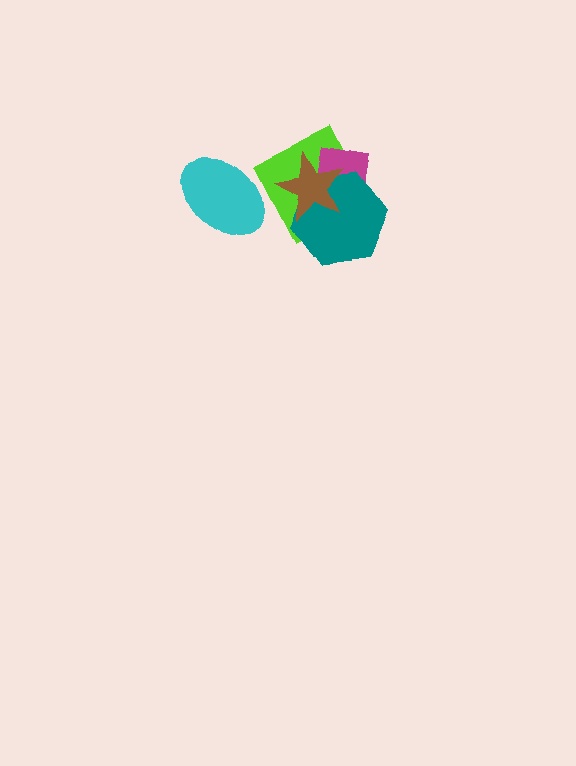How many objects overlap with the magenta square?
3 objects overlap with the magenta square.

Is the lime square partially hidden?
Yes, it is partially covered by another shape.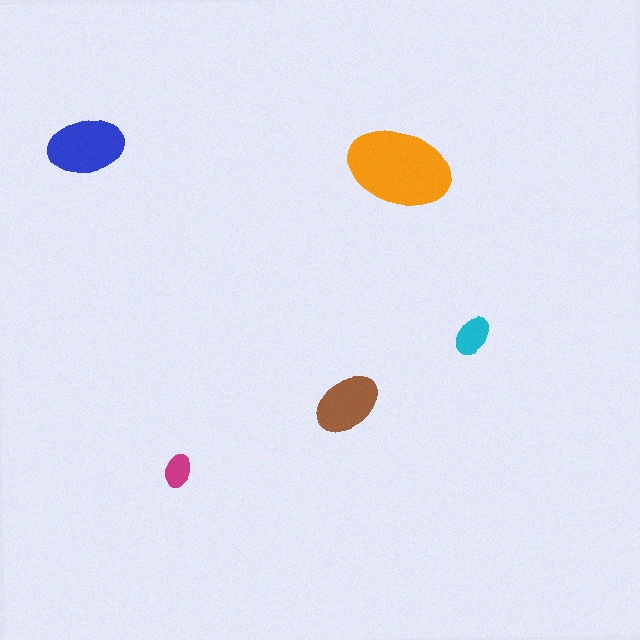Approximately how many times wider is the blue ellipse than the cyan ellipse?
About 2 times wider.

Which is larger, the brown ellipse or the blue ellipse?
The blue one.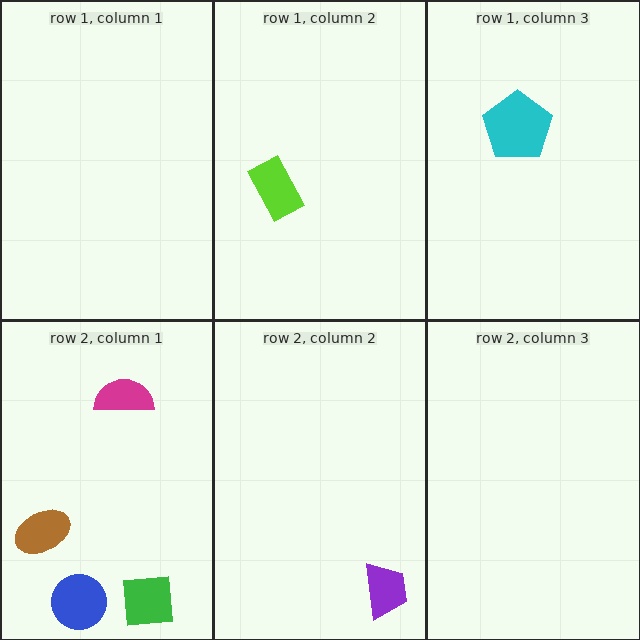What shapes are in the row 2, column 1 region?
The magenta semicircle, the green square, the brown ellipse, the blue circle.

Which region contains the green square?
The row 2, column 1 region.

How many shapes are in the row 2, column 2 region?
1.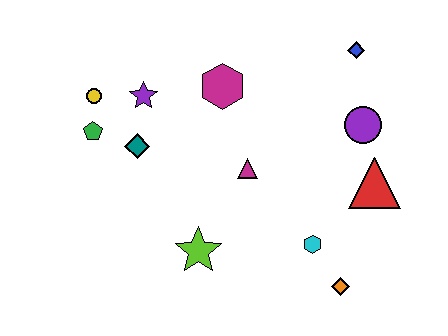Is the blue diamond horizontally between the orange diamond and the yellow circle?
No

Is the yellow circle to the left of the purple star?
Yes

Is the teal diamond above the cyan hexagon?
Yes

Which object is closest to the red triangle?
The purple circle is closest to the red triangle.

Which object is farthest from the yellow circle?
The orange diamond is farthest from the yellow circle.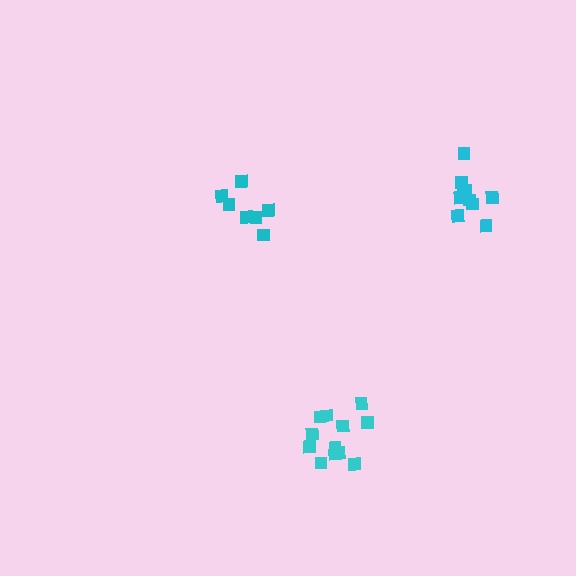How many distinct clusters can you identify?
There are 3 distinct clusters.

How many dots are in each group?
Group 1: 12 dots, Group 2: 7 dots, Group 3: 10 dots (29 total).